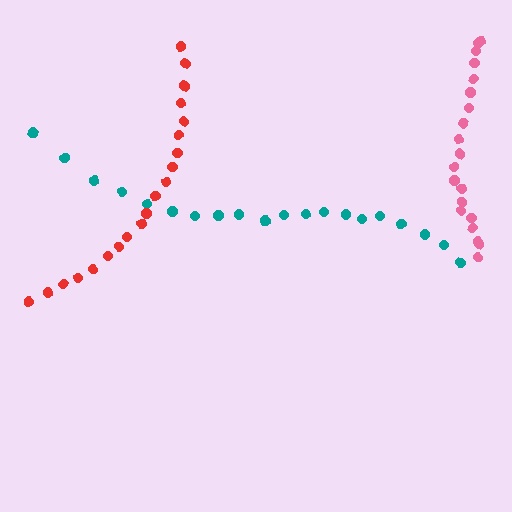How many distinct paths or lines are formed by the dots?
There are 3 distinct paths.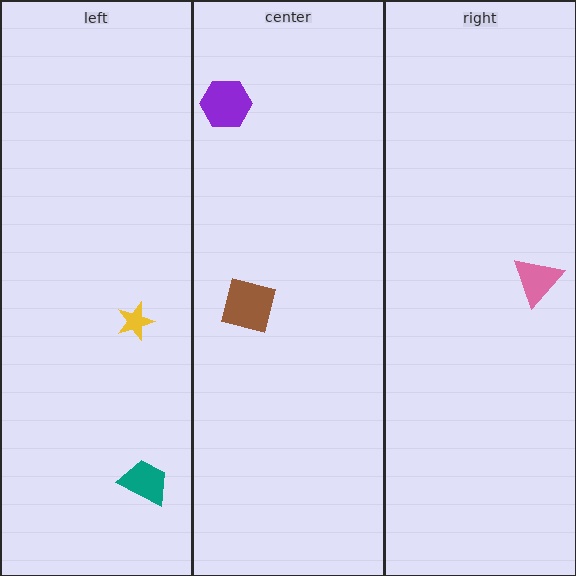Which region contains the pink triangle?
The right region.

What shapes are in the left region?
The yellow star, the teal trapezoid.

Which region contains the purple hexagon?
The center region.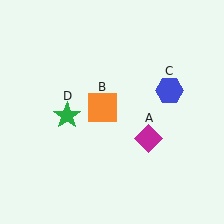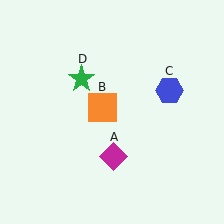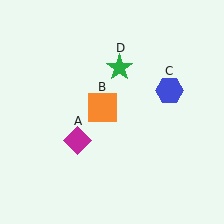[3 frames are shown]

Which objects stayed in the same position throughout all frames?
Orange square (object B) and blue hexagon (object C) remained stationary.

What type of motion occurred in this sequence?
The magenta diamond (object A), green star (object D) rotated clockwise around the center of the scene.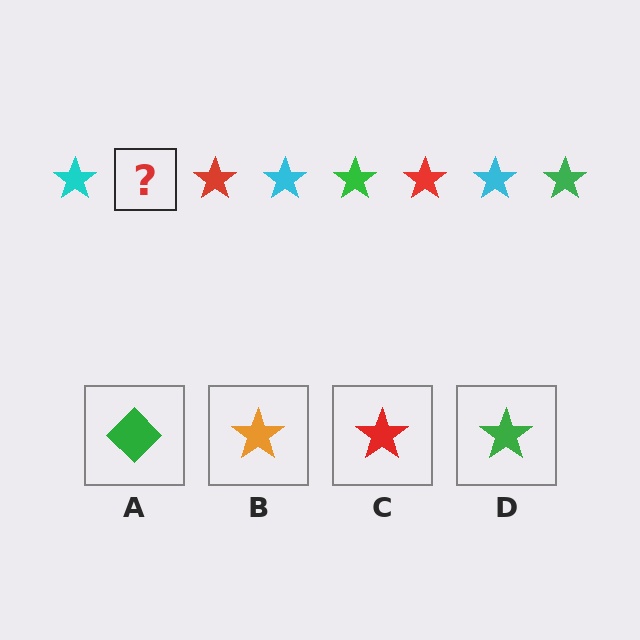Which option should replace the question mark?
Option D.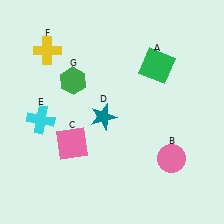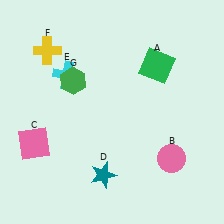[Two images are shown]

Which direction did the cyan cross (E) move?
The cyan cross (E) moved up.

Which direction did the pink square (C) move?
The pink square (C) moved left.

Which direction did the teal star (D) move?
The teal star (D) moved down.